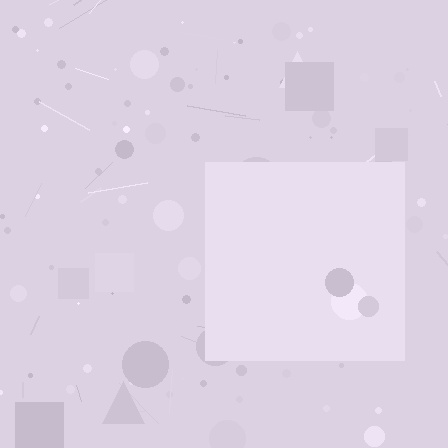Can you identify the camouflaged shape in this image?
The camouflaged shape is a square.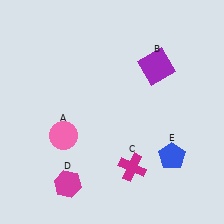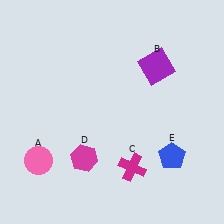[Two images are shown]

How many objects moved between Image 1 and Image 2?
2 objects moved between the two images.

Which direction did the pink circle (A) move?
The pink circle (A) moved left.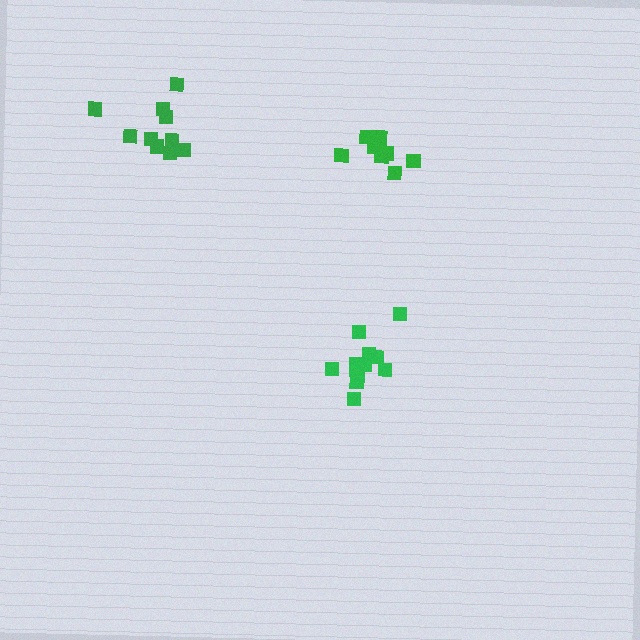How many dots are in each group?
Group 1: 8 dots, Group 2: 12 dots, Group 3: 10 dots (30 total).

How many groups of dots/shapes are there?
There are 3 groups.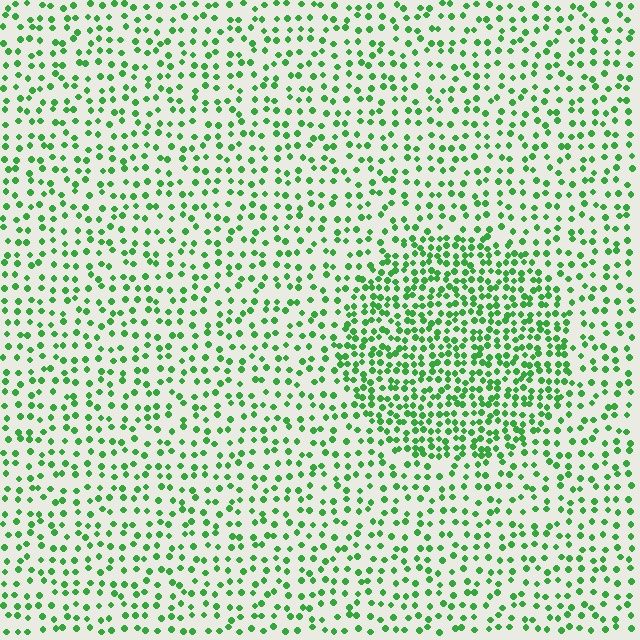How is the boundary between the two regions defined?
The boundary is defined by a change in element density (approximately 2.0x ratio). All elements are the same color, size, and shape.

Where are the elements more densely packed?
The elements are more densely packed inside the circle boundary.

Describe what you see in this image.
The image contains small green elements arranged at two different densities. A circle-shaped region is visible where the elements are more densely packed than the surrounding area.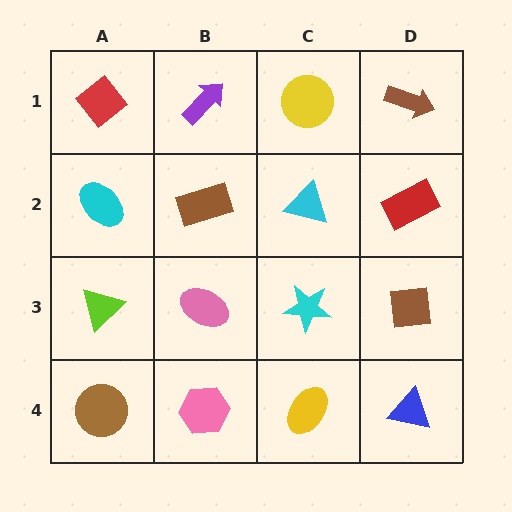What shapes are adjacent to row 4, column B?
A pink ellipse (row 3, column B), a brown circle (row 4, column A), a yellow ellipse (row 4, column C).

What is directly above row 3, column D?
A red rectangle.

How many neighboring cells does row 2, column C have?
4.